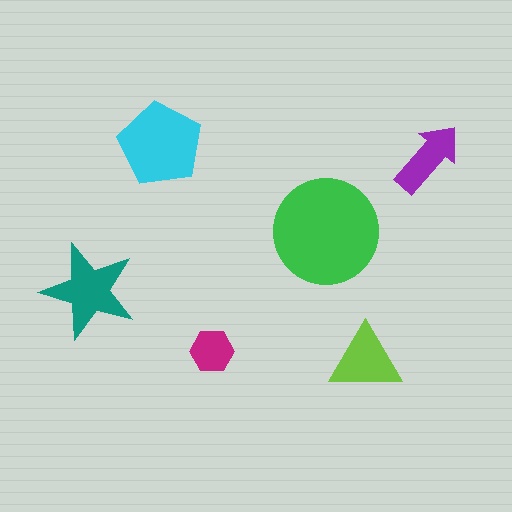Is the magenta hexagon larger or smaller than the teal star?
Smaller.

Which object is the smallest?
The magenta hexagon.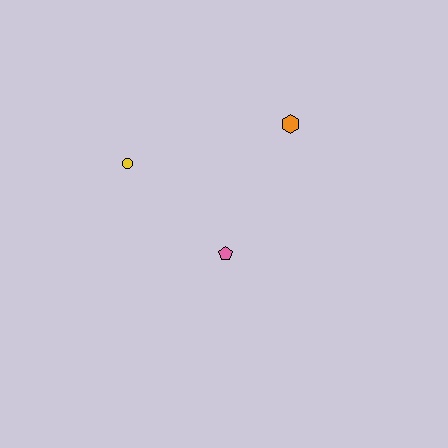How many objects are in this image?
There are 3 objects.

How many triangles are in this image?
There are no triangles.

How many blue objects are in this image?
There are no blue objects.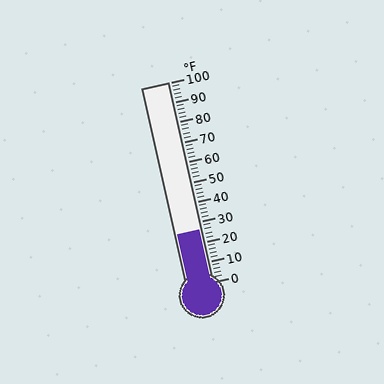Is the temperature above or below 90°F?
The temperature is below 90°F.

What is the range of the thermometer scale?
The thermometer scale ranges from 0°F to 100°F.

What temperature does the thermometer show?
The thermometer shows approximately 26°F.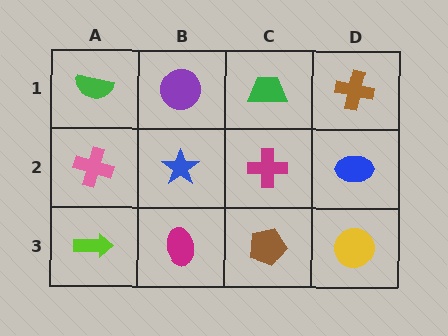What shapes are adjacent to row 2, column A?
A green semicircle (row 1, column A), a lime arrow (row 3, column A), a blue star (row 2, column B).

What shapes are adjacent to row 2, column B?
A purple circle (row 1, column B), a magenta ellipse (row 3, column B), a pink cross (row 2, column A), a magenta cross (row 2, column C).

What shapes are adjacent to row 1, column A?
A pink cross (row 2, column A), a purple circle (row 1, column B).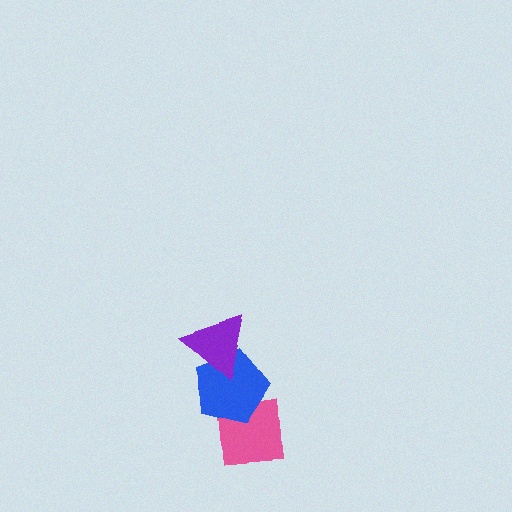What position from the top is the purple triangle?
The purple triangle is 1st from the top.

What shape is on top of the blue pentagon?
The purple triangle is on top of the blue pentagon.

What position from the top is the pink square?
The pink square is 3rd from the top.